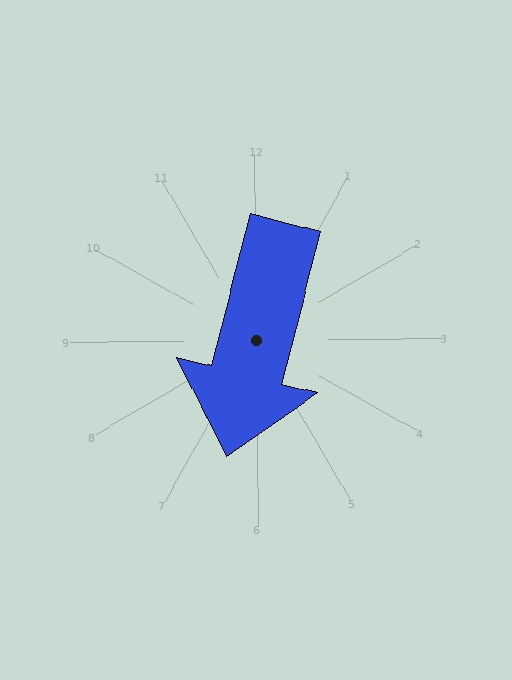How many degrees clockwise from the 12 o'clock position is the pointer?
Approximately 195 degrees.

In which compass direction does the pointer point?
South.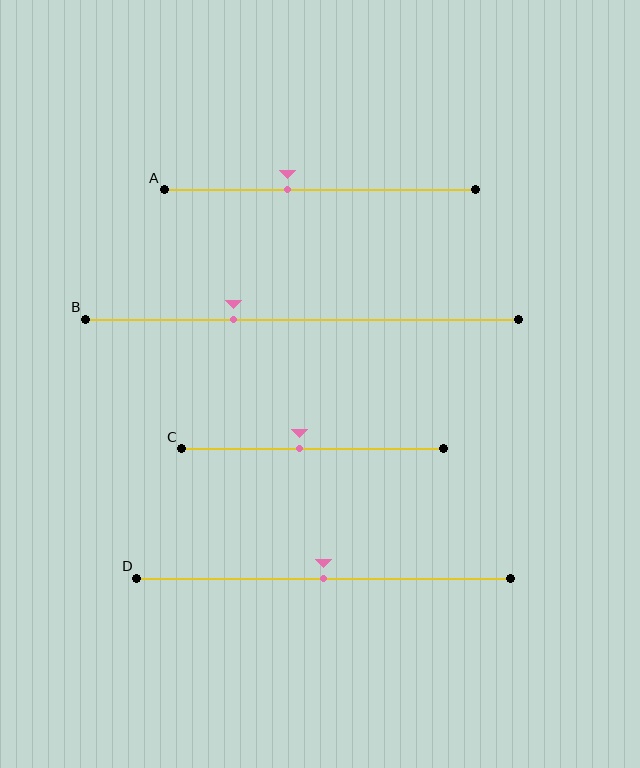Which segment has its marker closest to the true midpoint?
Segment D has its marker closest to the true midpoint.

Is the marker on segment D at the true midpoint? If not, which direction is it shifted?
Yes, the marker on segment D is at the true midpoint.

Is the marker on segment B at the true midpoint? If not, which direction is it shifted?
No, the marker on segment B is shifted to the left by about 16% of the segment length.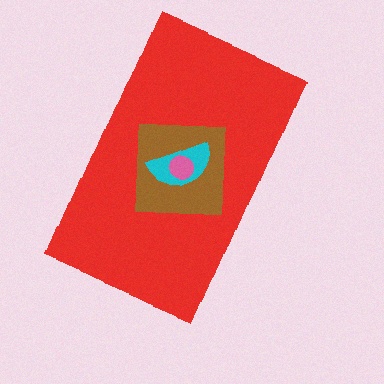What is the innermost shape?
The pink circle.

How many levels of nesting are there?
4.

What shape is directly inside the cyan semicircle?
The pink circle.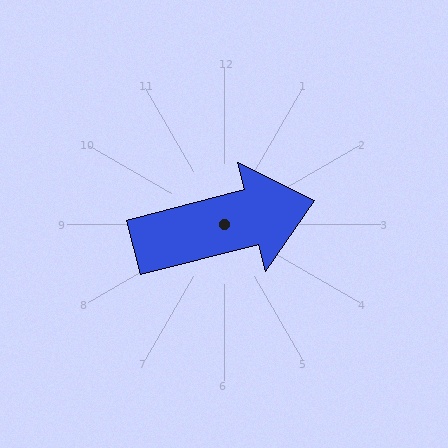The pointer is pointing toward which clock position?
Roughly 3 o'clock.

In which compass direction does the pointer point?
East.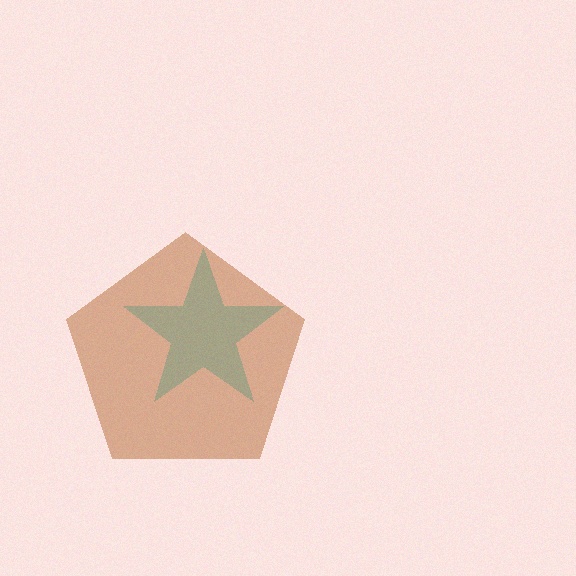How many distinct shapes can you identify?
There are 2 distinct shapes: a cyan star, a brown pentagon.